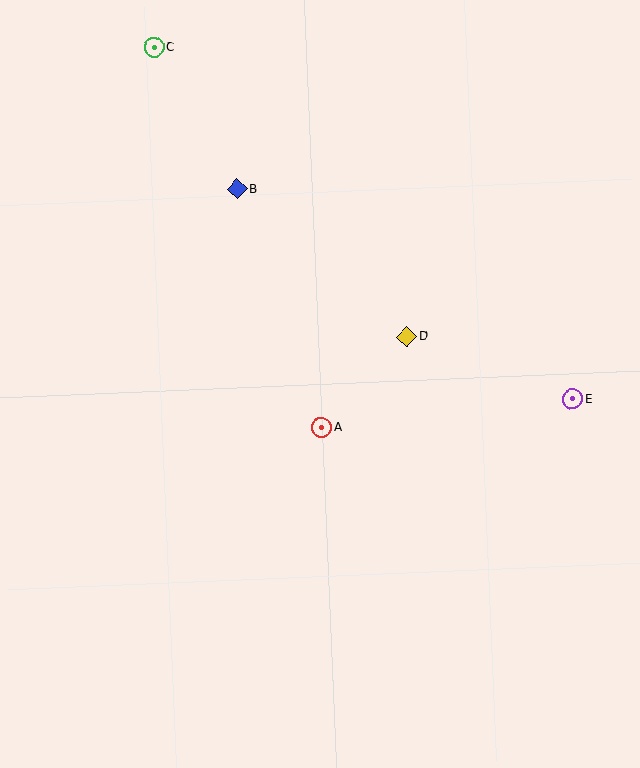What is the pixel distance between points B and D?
The distance between B and D is 225 pixels.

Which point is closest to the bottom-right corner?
Point E is closest to the bottom-right corner.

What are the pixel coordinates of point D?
Point D is at (407, 336).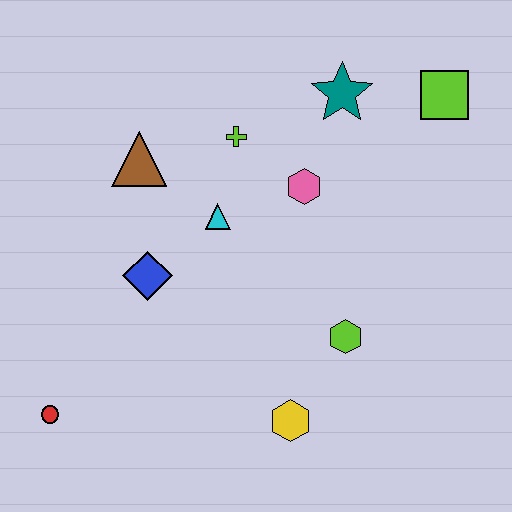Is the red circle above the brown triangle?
No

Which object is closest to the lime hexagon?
The yellow hexagon is closest to the lime hexagon.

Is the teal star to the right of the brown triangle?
Yes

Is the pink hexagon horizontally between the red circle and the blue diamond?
No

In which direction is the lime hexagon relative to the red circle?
The lime hexagon is to the right of the red circle.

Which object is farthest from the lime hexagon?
The red circle is farthest from the lime hexagon.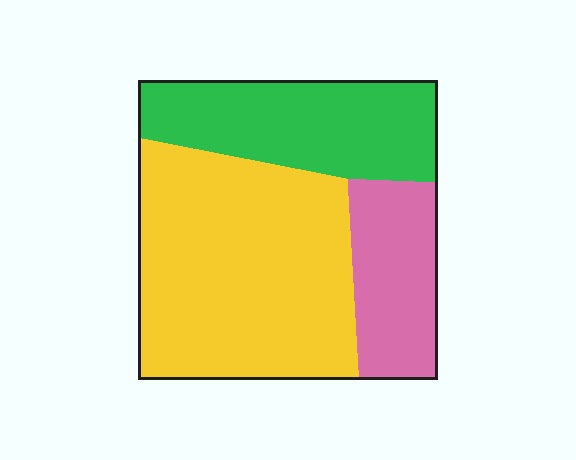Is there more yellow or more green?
Yellow.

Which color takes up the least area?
Pink, at roughly 20%.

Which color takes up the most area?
Yellow, at roughly 55%.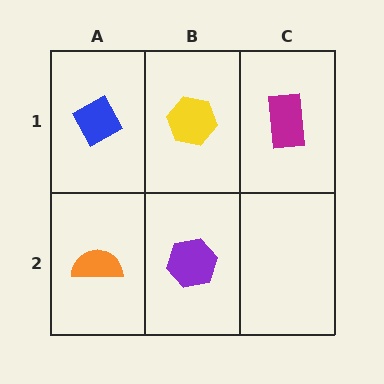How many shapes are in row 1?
3 shapes.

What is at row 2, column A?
An orange semicircle.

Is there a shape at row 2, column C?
No, that cell is empty.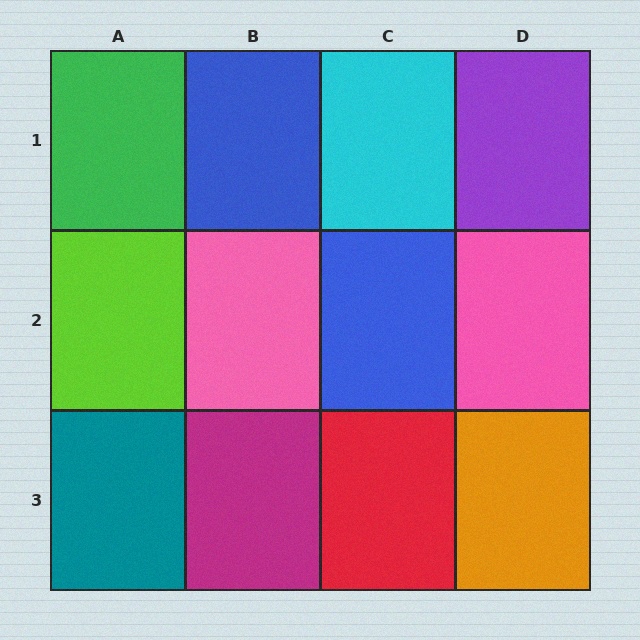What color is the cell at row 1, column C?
Cyan.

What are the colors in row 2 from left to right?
Lime, pink, blue, pink.